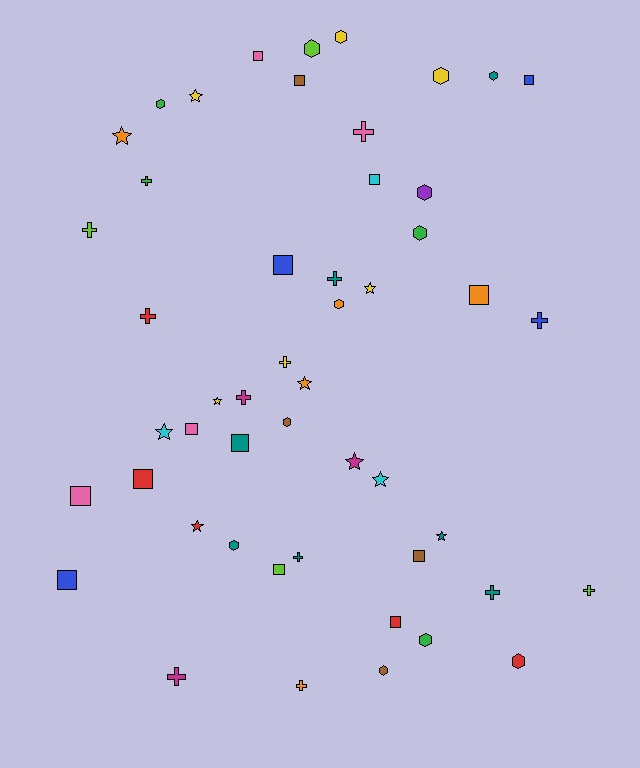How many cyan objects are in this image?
There are 3 cyan objects.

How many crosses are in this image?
There are 13 crosses.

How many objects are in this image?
There are 50 objects.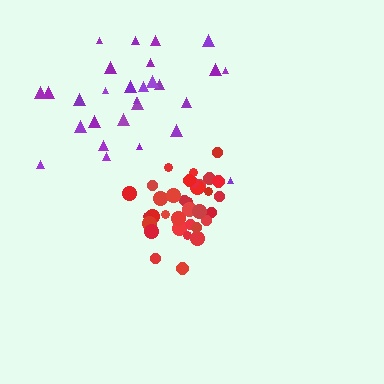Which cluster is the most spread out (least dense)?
Purple.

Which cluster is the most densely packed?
Red.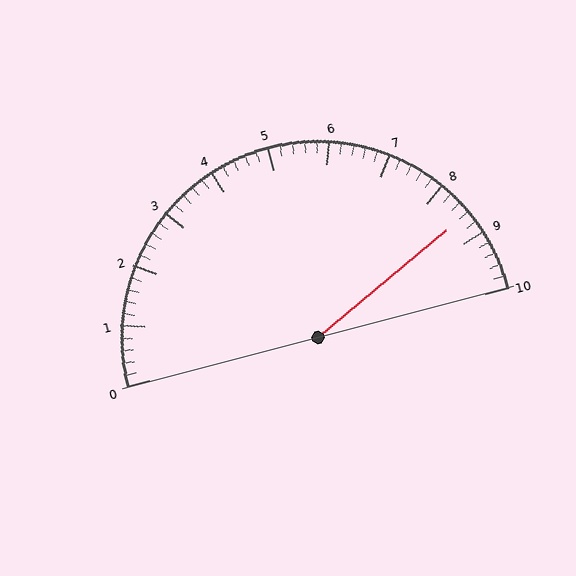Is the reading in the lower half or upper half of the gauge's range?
The reading is in the upper half of the range (0 to 10).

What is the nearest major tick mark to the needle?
The nearest major tick mark is 9.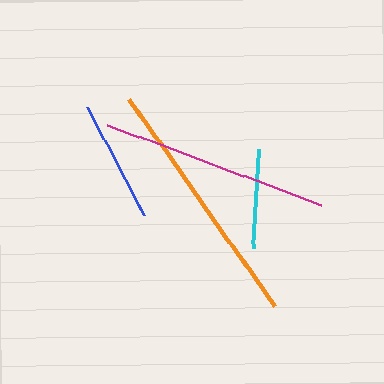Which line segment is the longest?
The orange line is the longest at approximately 254 pixels.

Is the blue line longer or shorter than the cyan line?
The blue line is longer than the cyan line.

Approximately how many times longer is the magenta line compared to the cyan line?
The magenta line is approximately 2.3 times the length of the cyan line.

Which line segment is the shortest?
The cyan line is the shortest at approximately 99 pixels.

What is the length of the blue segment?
The blue segment is approximately 122 pixels long.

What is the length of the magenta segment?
The magenta segment is approximately 229 pixels long.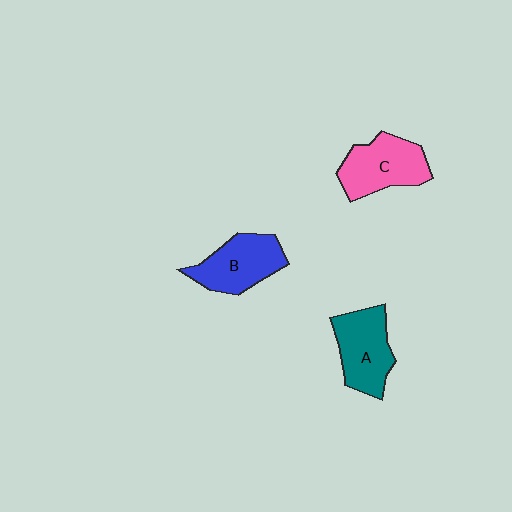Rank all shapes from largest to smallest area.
From largest to smallest: C (pink), A (teal), B (blue).